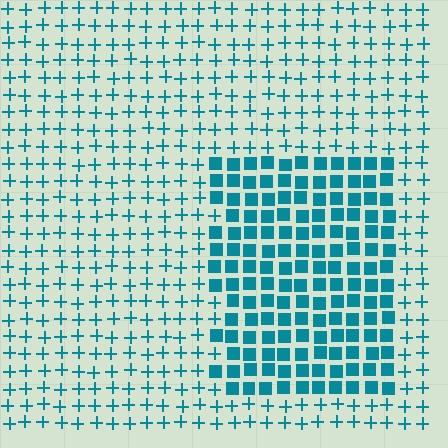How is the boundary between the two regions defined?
The boundary is defined by a change in element shape: squares inside vs. plus signs outside. All elements share the same color and spacing.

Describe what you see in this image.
The image is filled with small teal elements arranged in a uniform grid. A rectangle-shaped region contains squares, while the surrounding area contains plus signs. The boundary is defined purely by the change in element shape.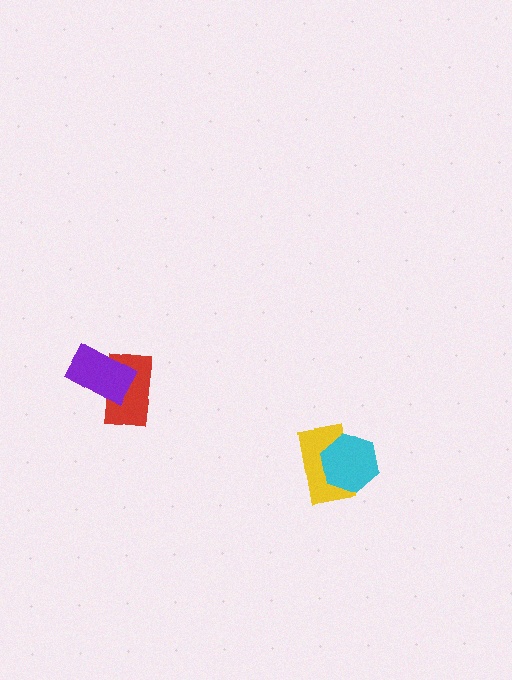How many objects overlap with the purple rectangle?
1 object overlaps with the purple rectangle.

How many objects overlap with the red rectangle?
1 object overlaps with the red rectangle.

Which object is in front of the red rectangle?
The purple rectangle is in front of the red rectangle.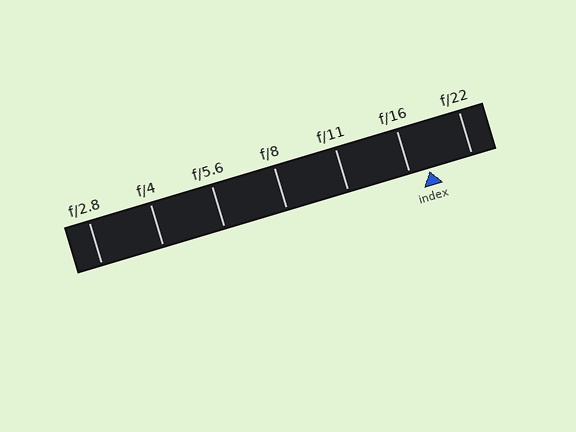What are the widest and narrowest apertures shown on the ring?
The widest aperture shown is f/2.8 and the narrowest is f/22.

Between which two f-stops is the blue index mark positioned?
The index mark is between f/16 and f/22.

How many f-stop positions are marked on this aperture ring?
There are 7 f-stop positions marked.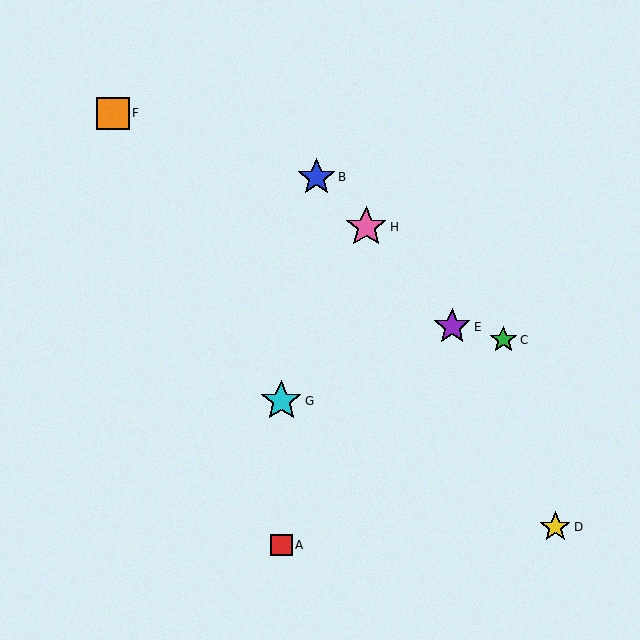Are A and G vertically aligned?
Yes, both are at x≈281.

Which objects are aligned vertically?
Objects A, G are aligned vertically.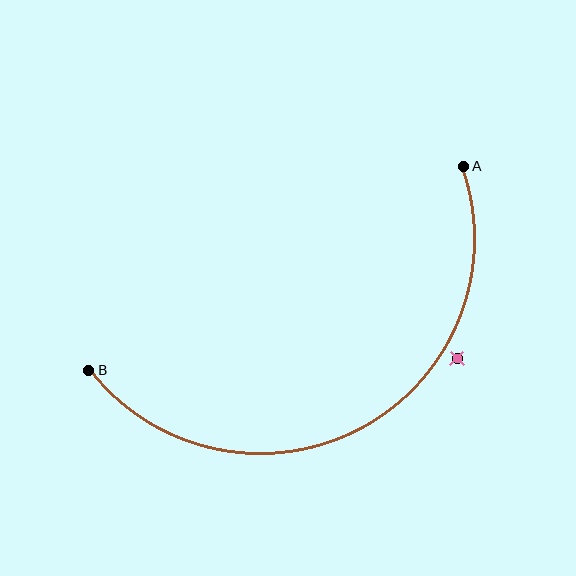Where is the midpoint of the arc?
The arc midpoint is the point on the curve farthest from the straight line joining A and B. It sits below that line.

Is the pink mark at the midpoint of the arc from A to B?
No — the pink mark does not lie on the arc at all. It sits slightly outside the curve.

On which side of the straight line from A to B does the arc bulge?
The arc bulges below the straight line connecting A and B.